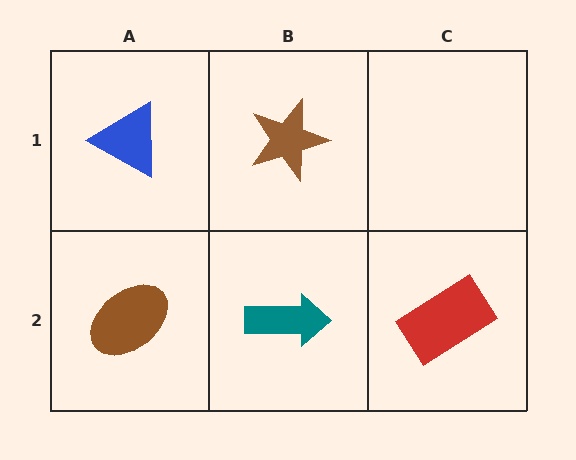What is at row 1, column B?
A brown star.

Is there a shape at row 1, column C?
No, that cell is empty.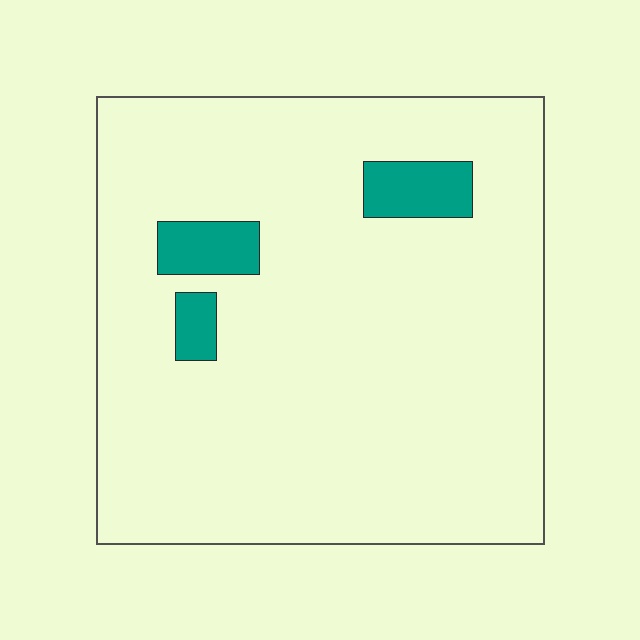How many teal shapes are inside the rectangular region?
3.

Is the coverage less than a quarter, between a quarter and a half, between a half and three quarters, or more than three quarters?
Less than a quarter.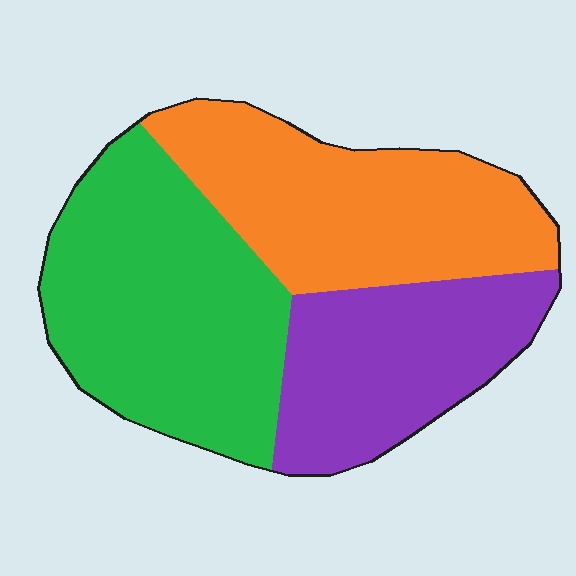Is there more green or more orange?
Green.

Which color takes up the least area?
Purple, at roughly 25%.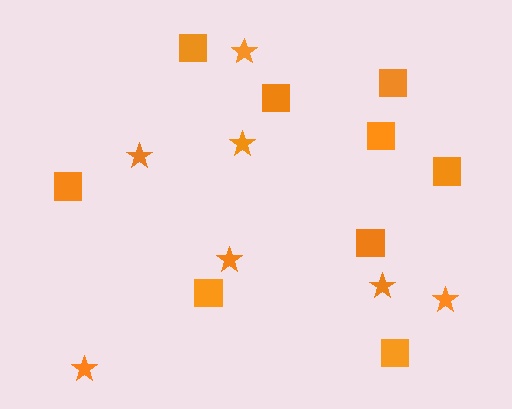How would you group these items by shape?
There are 2 groups: one group of stars (7) and one group of squares (9).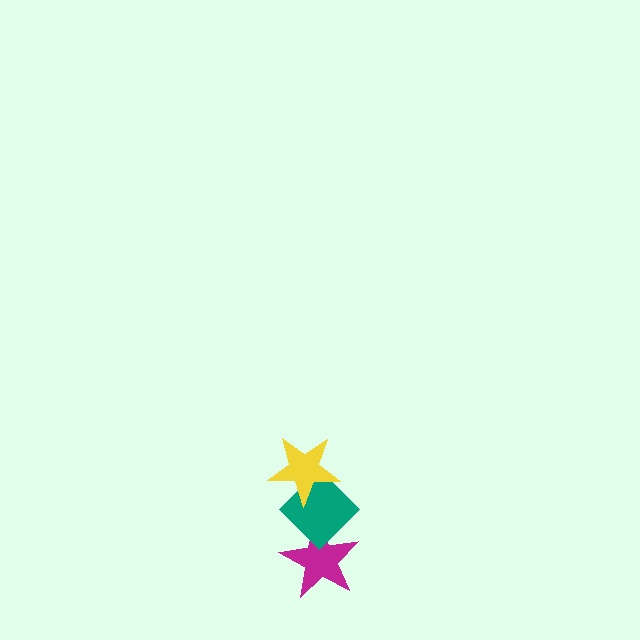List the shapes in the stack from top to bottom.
From top to bottom: the yellow star, the teal diamond, the magenta star.